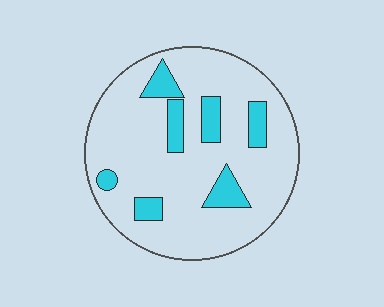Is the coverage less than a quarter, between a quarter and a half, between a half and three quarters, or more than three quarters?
Less than a quarter.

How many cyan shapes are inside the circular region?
7.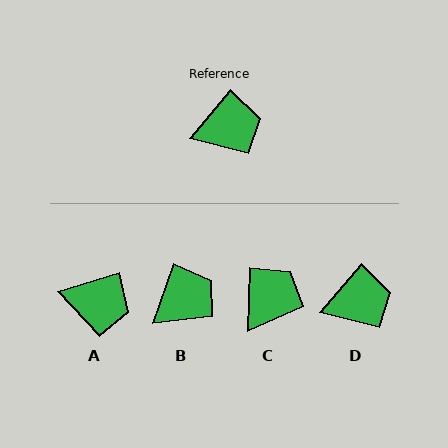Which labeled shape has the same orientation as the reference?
D.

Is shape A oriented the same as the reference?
No, it is off by about 32 degrees.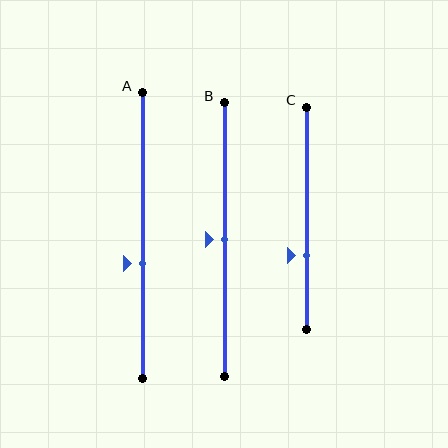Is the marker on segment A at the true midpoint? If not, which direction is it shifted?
No, the marker on segment A is shifted downward by about 10% of the segment length.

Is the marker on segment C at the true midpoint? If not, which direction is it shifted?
No, the marker on segment C is shifted downward by about 17% of the segment length.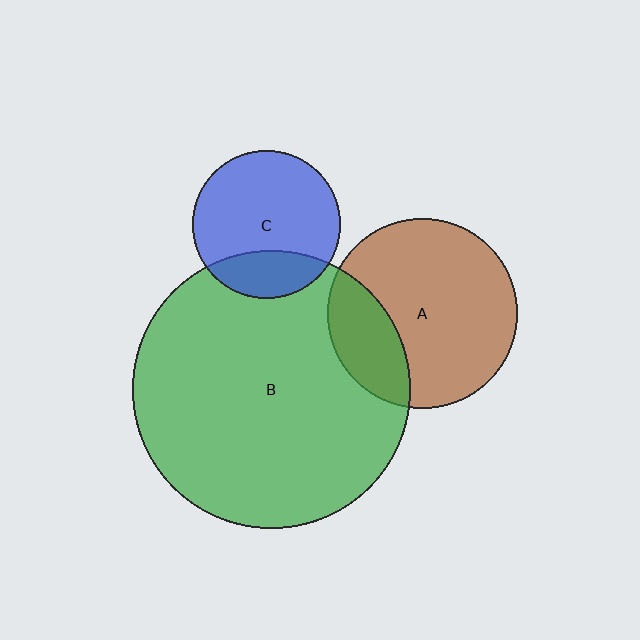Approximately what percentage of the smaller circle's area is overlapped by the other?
Approximately 25%.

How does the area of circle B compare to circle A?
Approximately 2.1 times.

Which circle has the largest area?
Circle B (green).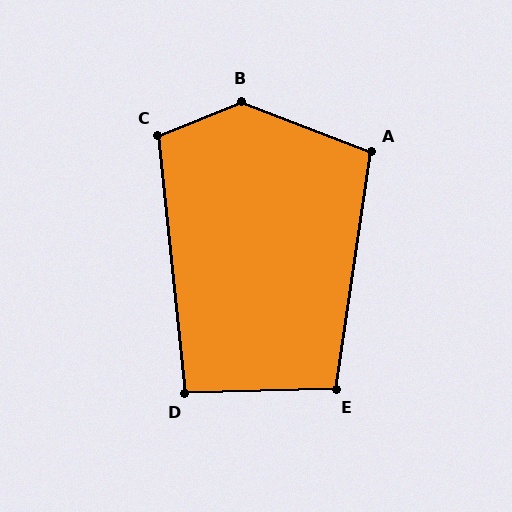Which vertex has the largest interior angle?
B, at approximately 136 degrees.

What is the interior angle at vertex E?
Approximately 100 degrees (obtuse).